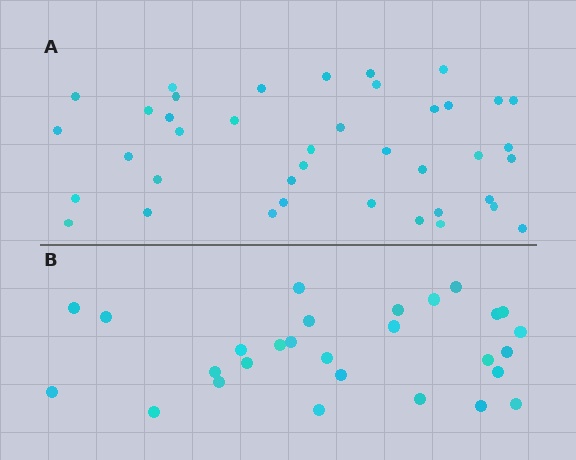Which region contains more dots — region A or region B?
Region A (the top region) has more dots.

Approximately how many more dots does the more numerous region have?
Region A has roughly 12 or so more dots than region B.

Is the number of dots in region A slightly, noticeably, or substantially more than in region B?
Region A has noticeably more, but not dramatically so. The ratio is roughly 1.4 to 1.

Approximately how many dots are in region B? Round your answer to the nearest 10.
About 30 dots. (The exact count is 28, which rounds to 30.)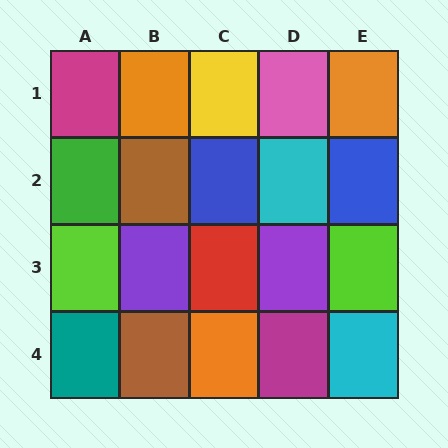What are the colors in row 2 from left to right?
Green, brown, blue, cyan, blue.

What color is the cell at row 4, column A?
Teal.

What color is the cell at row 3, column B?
Purple.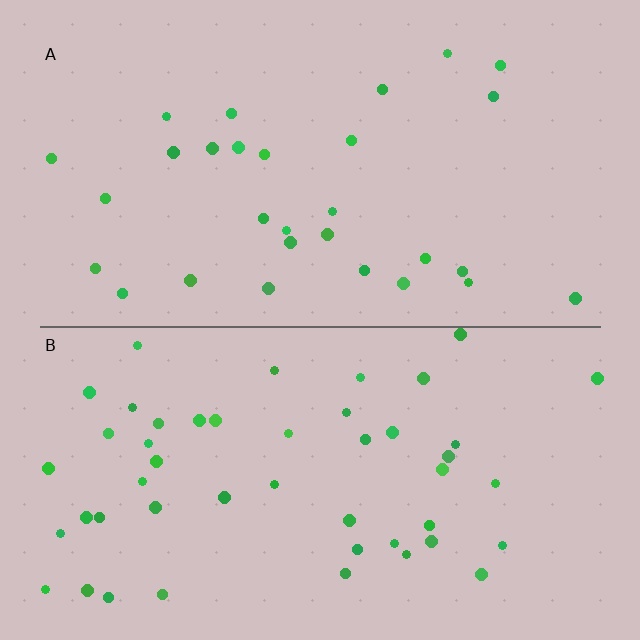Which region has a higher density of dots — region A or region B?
B (the bottom).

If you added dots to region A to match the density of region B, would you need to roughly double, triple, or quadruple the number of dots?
Approximately double.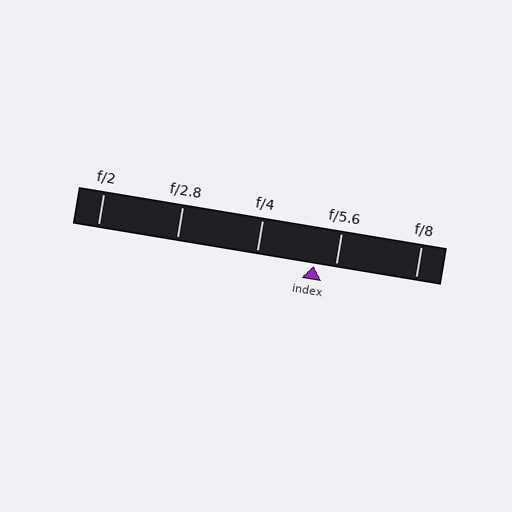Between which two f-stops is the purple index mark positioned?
The index mark is between f/4 and f/5.6.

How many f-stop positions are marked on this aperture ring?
There are 5 f-stop positions marked.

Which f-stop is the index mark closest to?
The index mark is closest to f/5.6.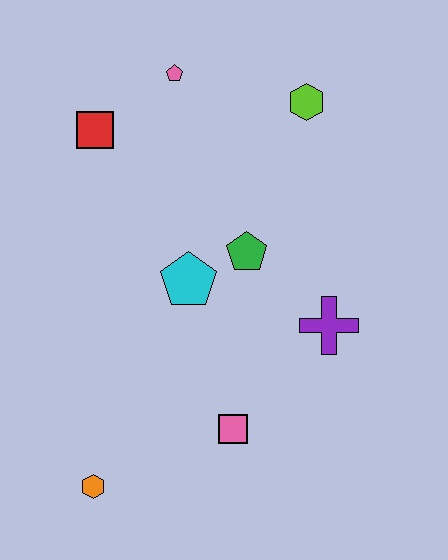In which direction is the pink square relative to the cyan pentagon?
The pink square is below the cyan pentagon.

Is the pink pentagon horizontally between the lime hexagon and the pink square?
No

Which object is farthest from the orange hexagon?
The lime hexagon is farthest from the orange hexagon.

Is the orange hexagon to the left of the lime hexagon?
Yes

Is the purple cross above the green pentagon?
No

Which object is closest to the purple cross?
The green pentagon is closest to the purple cross.